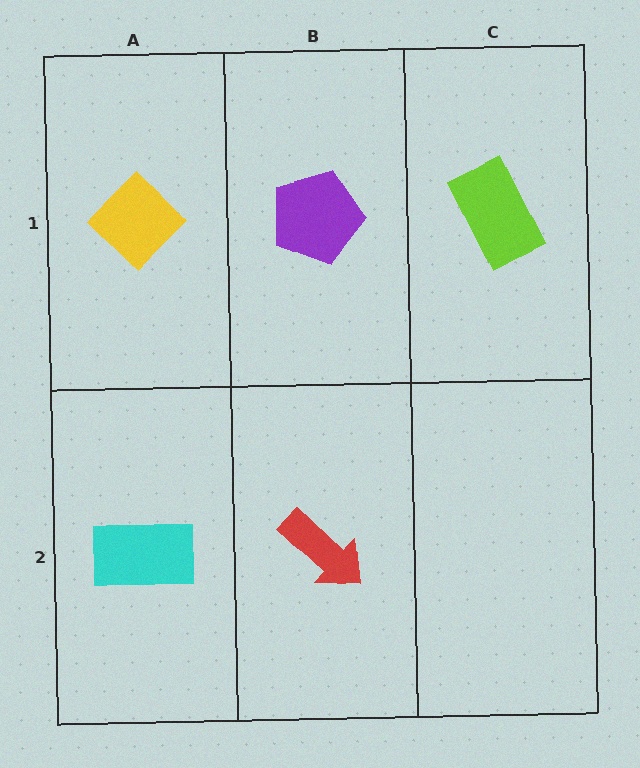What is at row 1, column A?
A yellow diamond.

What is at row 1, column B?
A purple pentagon.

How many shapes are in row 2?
2 shapes.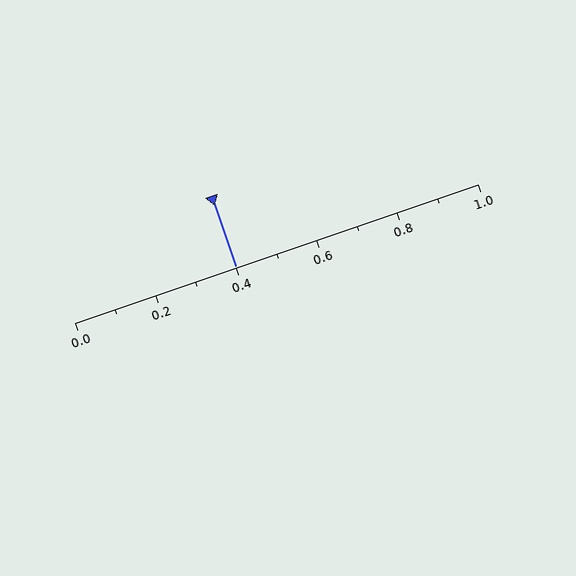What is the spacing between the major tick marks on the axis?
The major ticks are spaced 0.2 apart.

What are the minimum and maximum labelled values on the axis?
The axis runs from 0.0 to 1.0.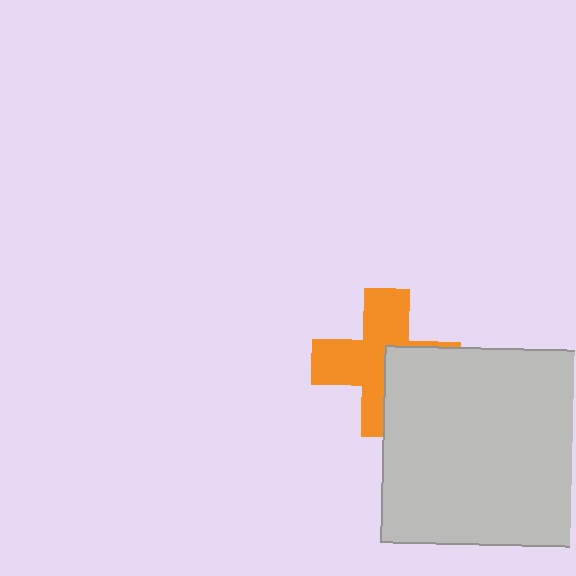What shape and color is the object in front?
The object in front is a light gray square.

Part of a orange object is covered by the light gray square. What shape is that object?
It is a cross.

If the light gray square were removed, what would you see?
You would see the complete orange cross.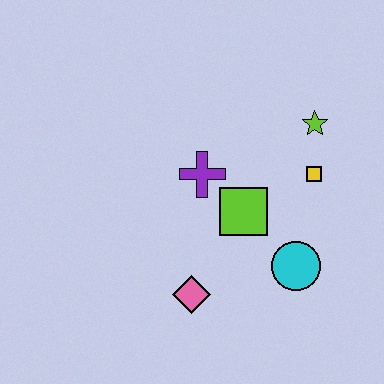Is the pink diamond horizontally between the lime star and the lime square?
No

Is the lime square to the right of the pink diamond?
Yes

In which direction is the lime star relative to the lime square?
The lime star is above the lime square.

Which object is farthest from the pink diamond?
The lime star is farthest from the pink diamond.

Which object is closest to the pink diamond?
The lime square is closest to the pink diamond.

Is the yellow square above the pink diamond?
Yes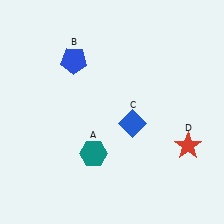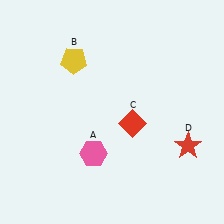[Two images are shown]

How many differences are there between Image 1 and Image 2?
There are 3 differences between the two images.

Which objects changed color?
A changed from teal to pink. B changed from blue to yellow. C changed from blue to red.